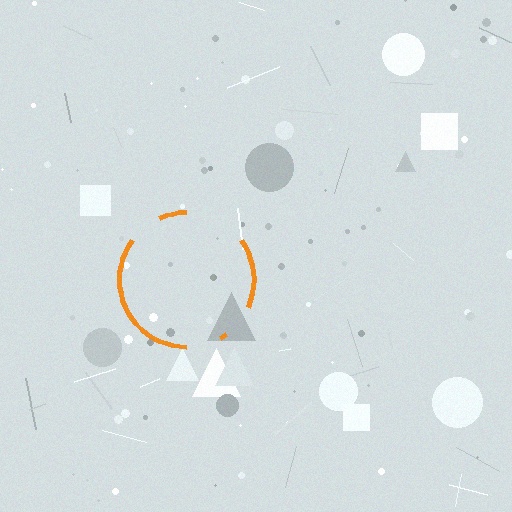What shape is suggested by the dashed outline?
The dashed outline suggests a circle.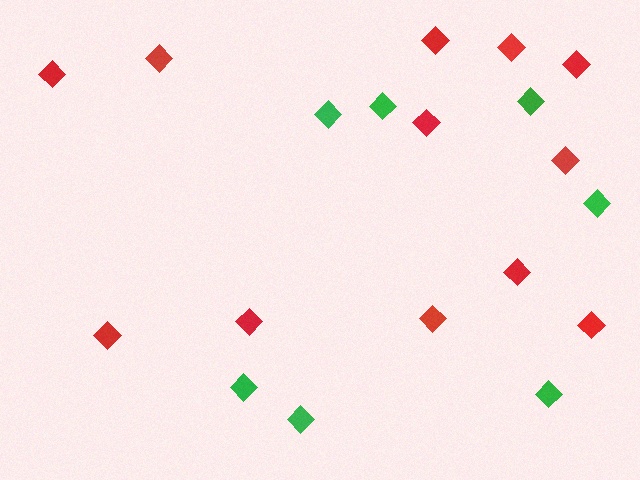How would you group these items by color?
There are 2 groups: one group of green diamonds (7) and one group of red diamonds (12).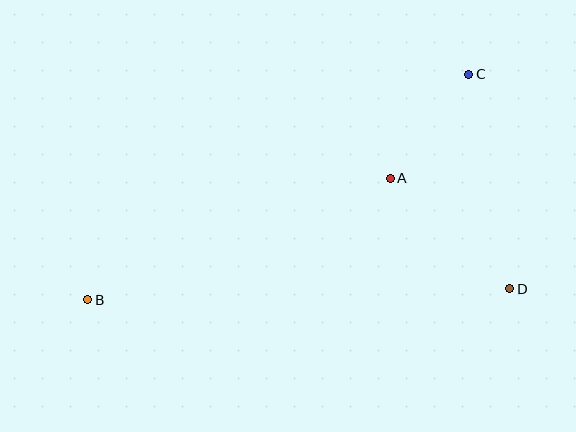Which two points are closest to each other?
Points A and C are closest to each other.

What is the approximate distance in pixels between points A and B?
The distance between A and B is approximately 326 pixels.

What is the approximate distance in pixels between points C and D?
The distance between C and D is approximately 219 pixels.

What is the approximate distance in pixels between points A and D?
The distance between A and D is approximately 163 pixels.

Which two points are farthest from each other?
Points B and C are farthest from each other.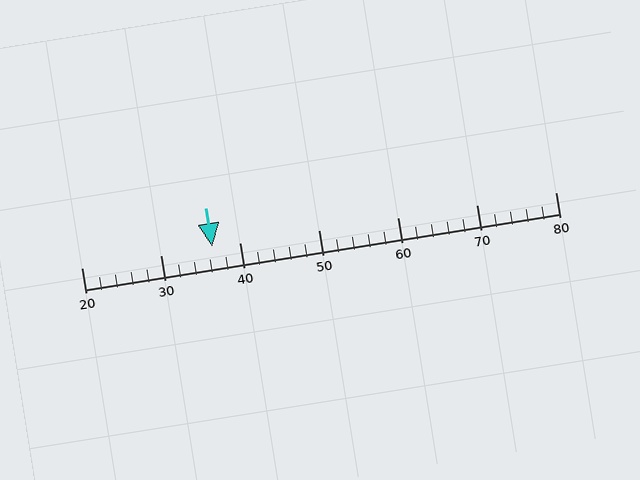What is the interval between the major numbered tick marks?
The major tick marks are spaced 10 units apart.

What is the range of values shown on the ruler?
The ruler shows values from 20 to 80.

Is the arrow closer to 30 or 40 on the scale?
The arrow is closer to 40.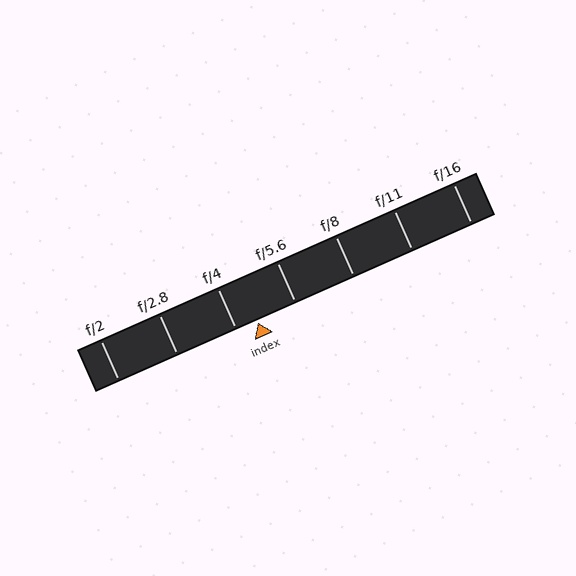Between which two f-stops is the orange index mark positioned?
The index mark is between f/4 and f/5.6.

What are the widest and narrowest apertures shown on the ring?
The widest aperture shown is f/2 and the narrowest is f/16.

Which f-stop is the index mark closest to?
The index mark is closest to f/4.